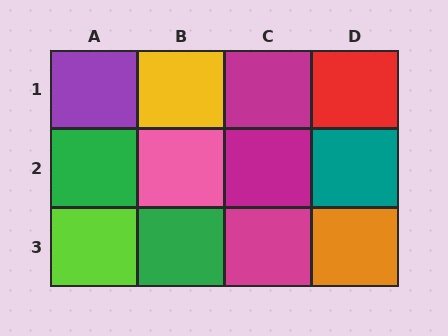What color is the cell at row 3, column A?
Lime.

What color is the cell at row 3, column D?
Orange.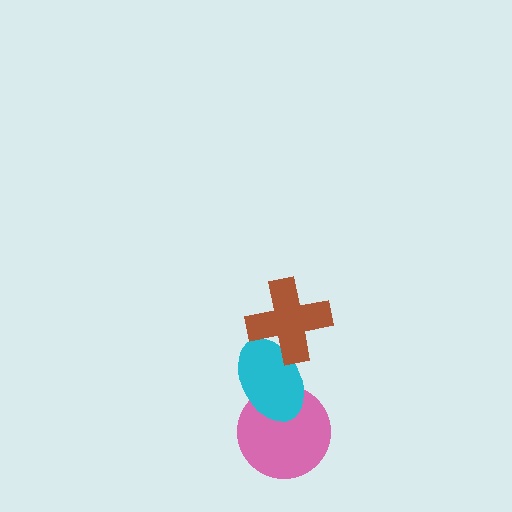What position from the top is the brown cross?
The brown cross is 1st from the top.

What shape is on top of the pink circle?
The cyan ellipse is on top of the pink circle.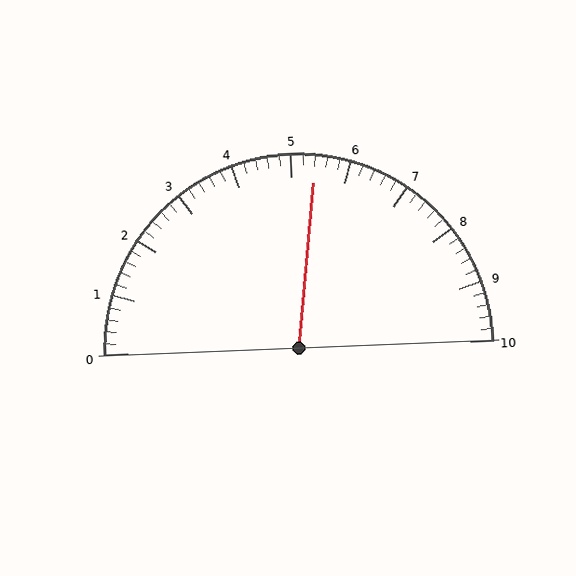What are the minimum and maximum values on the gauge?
The gauge ranges from 0 to 10.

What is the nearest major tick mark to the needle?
The nearest major tick mark is 5.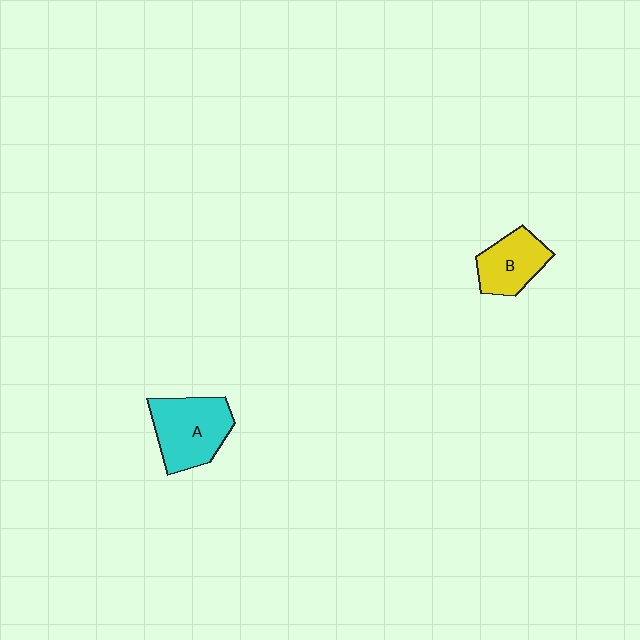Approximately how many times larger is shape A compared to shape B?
Approximately 1.4 times.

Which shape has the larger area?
Shape A (cyan).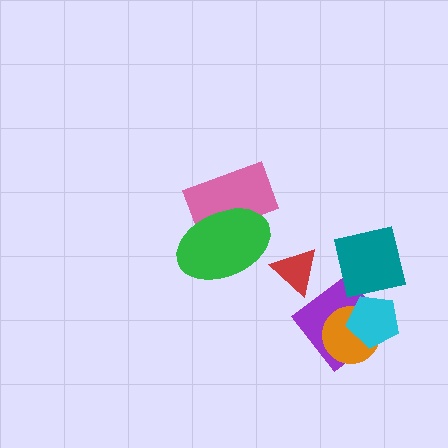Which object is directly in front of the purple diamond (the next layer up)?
The orange circle is directly in front of the purple diamond.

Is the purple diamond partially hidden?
Yes, it is partially covered by another shape.